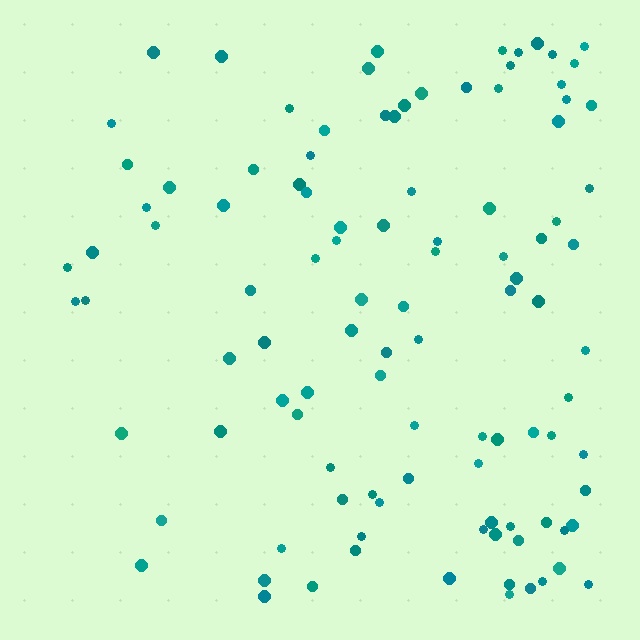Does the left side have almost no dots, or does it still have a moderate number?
Still a moderate number, just noticeably fewer than the right.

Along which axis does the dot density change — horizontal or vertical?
Horizontal.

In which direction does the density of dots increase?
From left to right, with the right side densest.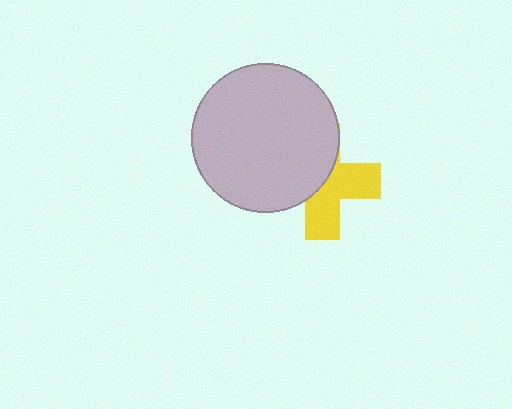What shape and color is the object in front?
The object in front is a light gray circle.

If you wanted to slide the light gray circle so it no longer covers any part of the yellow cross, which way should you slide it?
Slide it toward the upper-left — that is the most direct way to separate the two shapes.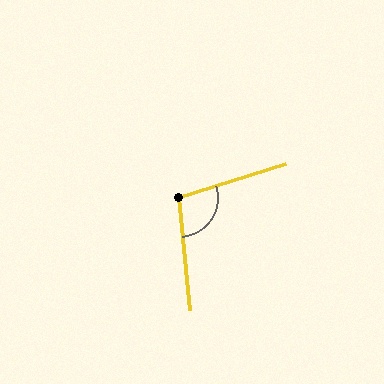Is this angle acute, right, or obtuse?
It is obtuse.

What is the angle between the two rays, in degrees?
Approximately 102 degrees.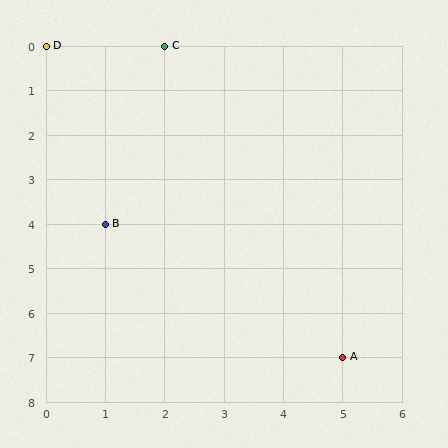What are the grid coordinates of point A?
Point A is at grid coordinates (5, 7).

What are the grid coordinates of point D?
Point D is at grid coordinates (0, 0).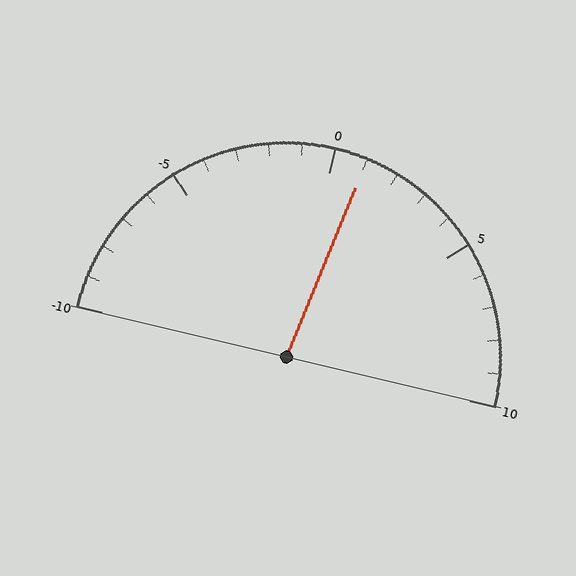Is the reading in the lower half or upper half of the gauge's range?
The reading is in the upper half of the range (-10 to 10).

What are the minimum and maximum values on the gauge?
The gauge ranges from -10 to 10.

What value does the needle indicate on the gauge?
The needle indicates approximately 1.